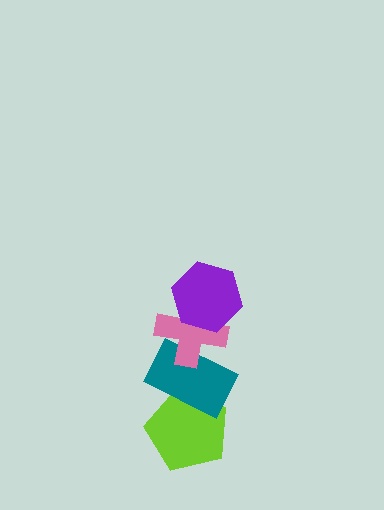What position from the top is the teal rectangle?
The teal rectangle is 3rd from the top.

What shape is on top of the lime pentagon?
The teal rectangle is on top of the lime pentagon.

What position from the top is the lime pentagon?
The lime pentagon is 4th from the top.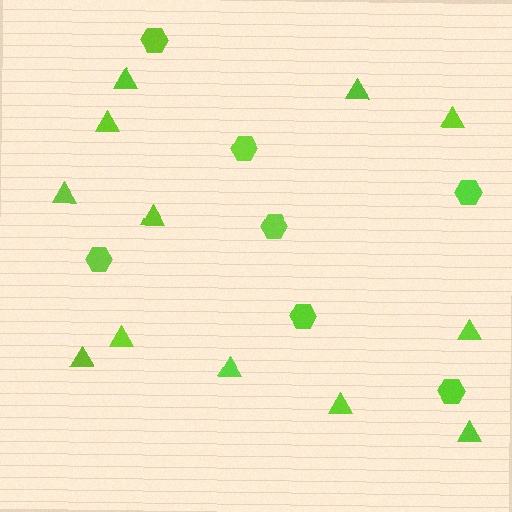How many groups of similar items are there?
There are 2 groups: one group of triangles (12) and one group of hexagons (7).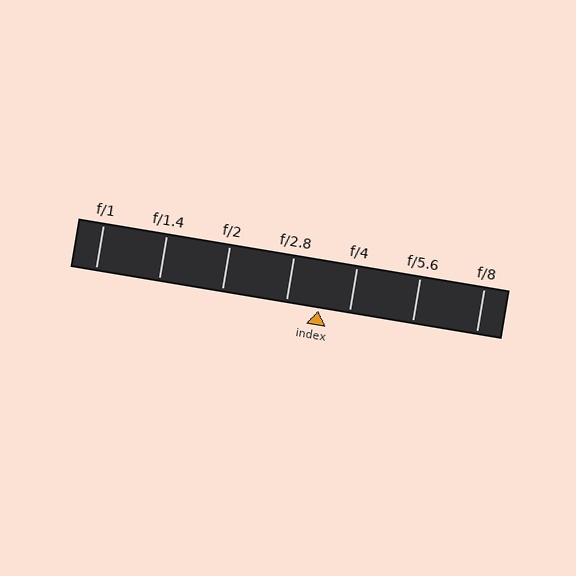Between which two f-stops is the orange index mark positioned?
The index mark is between f/2.8 and f/4.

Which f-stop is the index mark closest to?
The index mark is closest to f/4.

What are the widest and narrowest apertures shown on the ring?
The widest aperture shown is f/1 and the narrowest is f/8.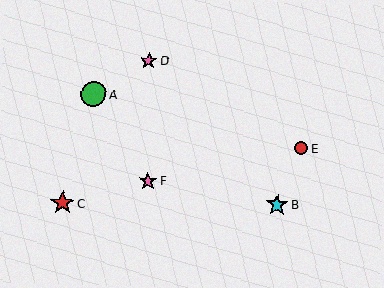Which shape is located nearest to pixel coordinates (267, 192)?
The cyan star (labeled B) at (277, 205) is nearest to that location.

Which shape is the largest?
The green circle (labeled A) is the largest.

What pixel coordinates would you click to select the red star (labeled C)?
Click at (62, 203) to select the red star C.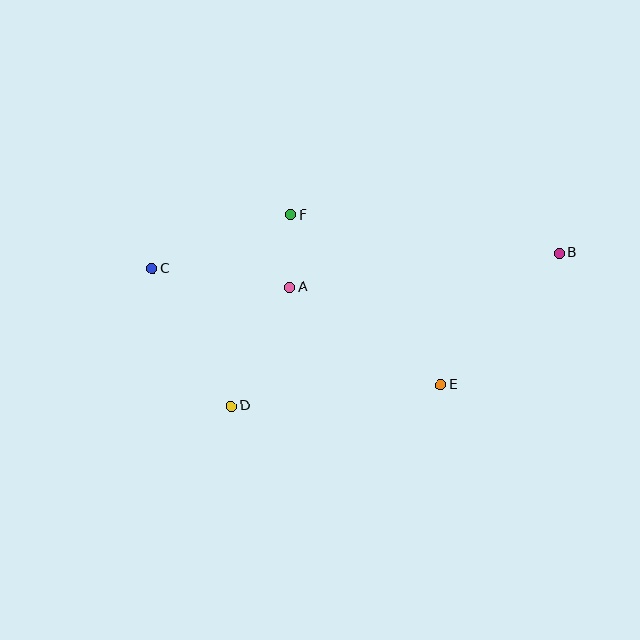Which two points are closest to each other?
Points A and F are closest to each other.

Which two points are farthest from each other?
Points B and C are farthest from each other.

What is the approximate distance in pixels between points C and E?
The distance between C and E is approximately 311 pixels.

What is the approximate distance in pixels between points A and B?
The distance between A and B is approximately 272 pixels.